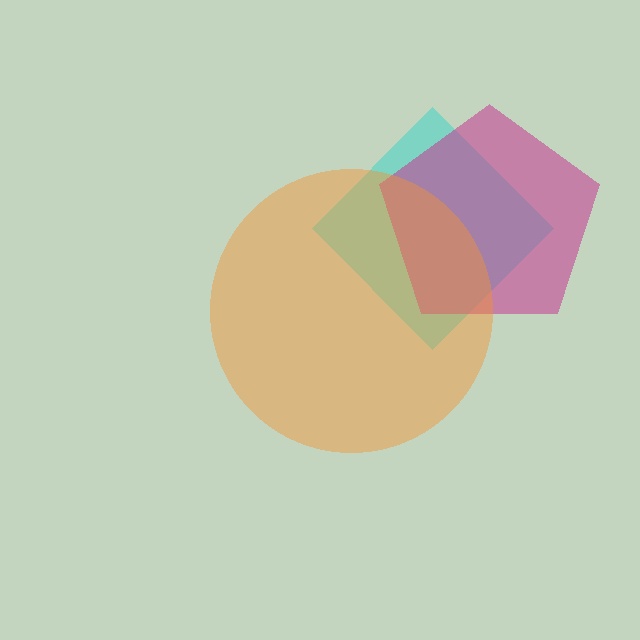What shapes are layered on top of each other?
The layered shapes are: a cyan diamond, a magenta pentagon, an orange circle.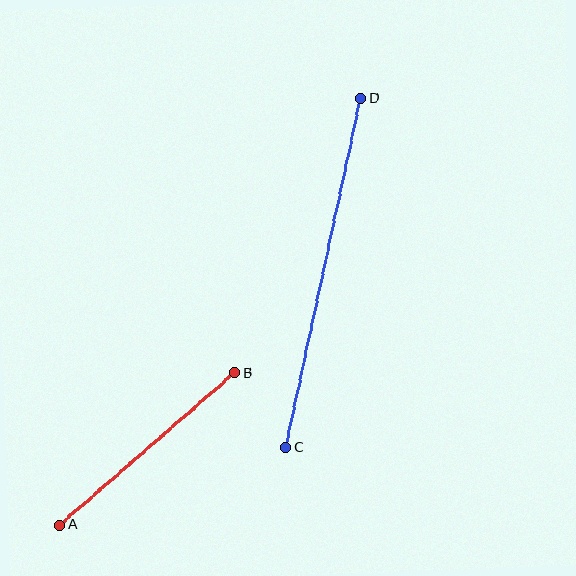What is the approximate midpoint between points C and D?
The midpoint is at approximately (323, 273) pixels.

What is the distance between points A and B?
The distance is approximately 232 pixels.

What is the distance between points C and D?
The distance is approximately 357 pixels.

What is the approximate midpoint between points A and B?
The midpoint is at approximately (147, 449) pixels.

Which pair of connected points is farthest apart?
Points C and D are farthest apart.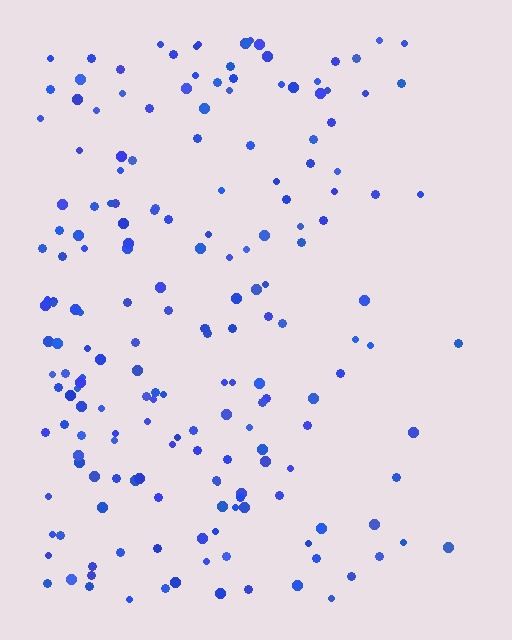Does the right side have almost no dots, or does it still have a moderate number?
Still a moderate number, just noticeably fewer than the left.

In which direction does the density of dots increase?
From right to left, with the left side densest.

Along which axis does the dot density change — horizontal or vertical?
Horizontal.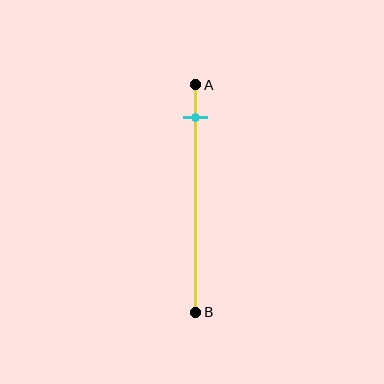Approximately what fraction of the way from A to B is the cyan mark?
The cyan mark is approximately 15% of the way from A to B.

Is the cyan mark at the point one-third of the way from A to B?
No, the mark is at about 15% from A, not at the 33% one-third point.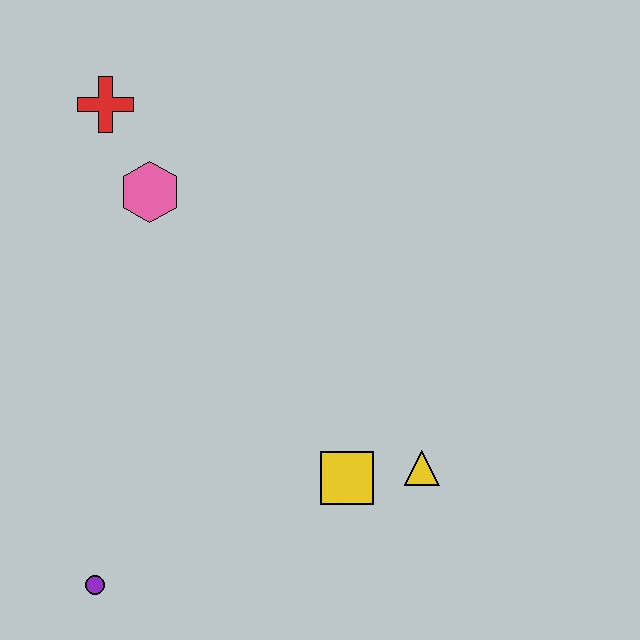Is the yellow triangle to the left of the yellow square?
No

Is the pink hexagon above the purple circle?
Yes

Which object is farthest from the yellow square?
The red cross is farthest from the yellow square.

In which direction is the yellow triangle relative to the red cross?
The yellow triangle is below the red cross.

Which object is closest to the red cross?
The pink hexagon is closest to the red cross.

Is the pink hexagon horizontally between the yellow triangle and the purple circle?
Yes